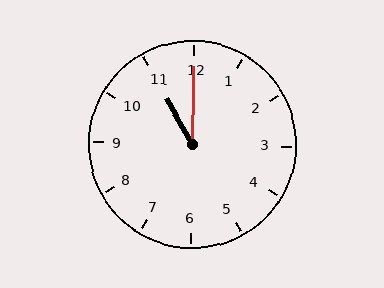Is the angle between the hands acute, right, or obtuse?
It is acute.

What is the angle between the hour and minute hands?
Approximately 30 degrees.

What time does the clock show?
11:00.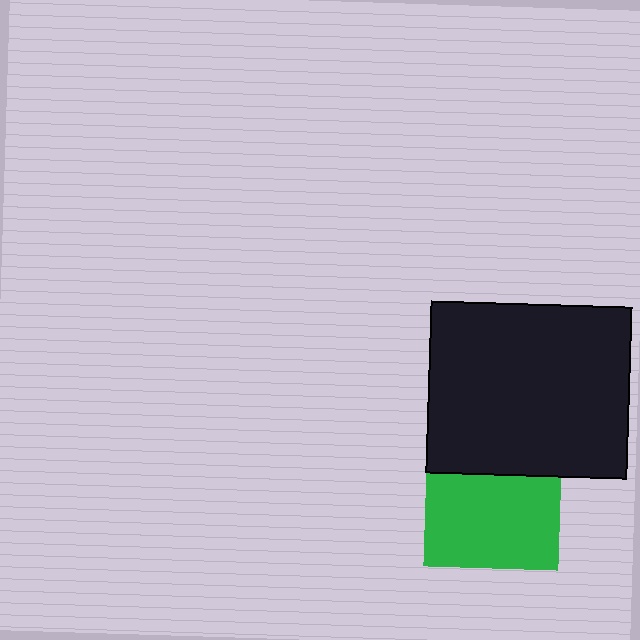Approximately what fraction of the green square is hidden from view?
Roughly 31% of the green square is hidden behind the black rectangle.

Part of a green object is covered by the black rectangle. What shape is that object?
It is a square.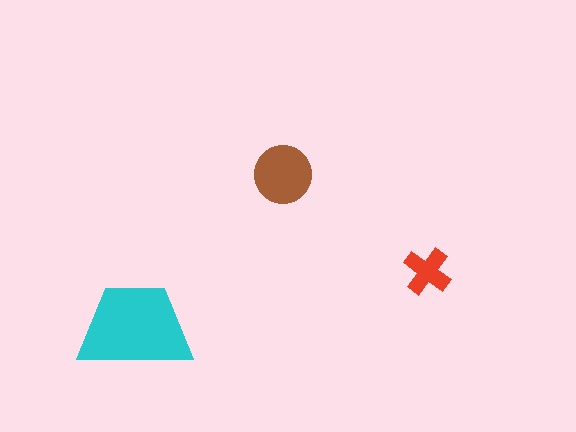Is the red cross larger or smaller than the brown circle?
Smaller.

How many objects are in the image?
There are 3 objects in the image.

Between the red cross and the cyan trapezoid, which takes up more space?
The cyan trapezoid.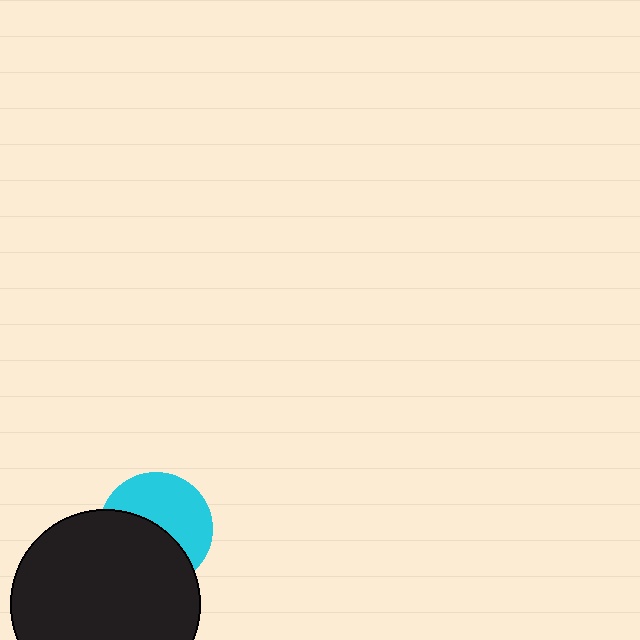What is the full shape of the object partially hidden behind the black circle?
The partially hidden object is a cyan circle.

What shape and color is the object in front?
The object in front is a black circle.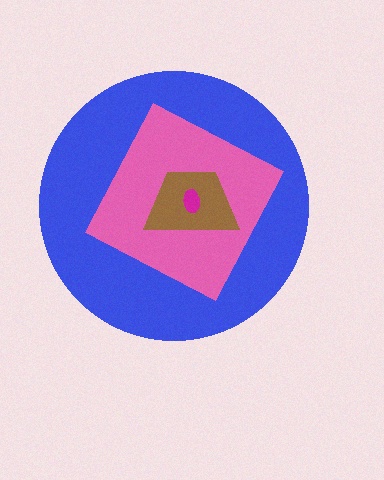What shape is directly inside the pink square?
The brown trapezoid.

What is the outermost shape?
The blue circle.